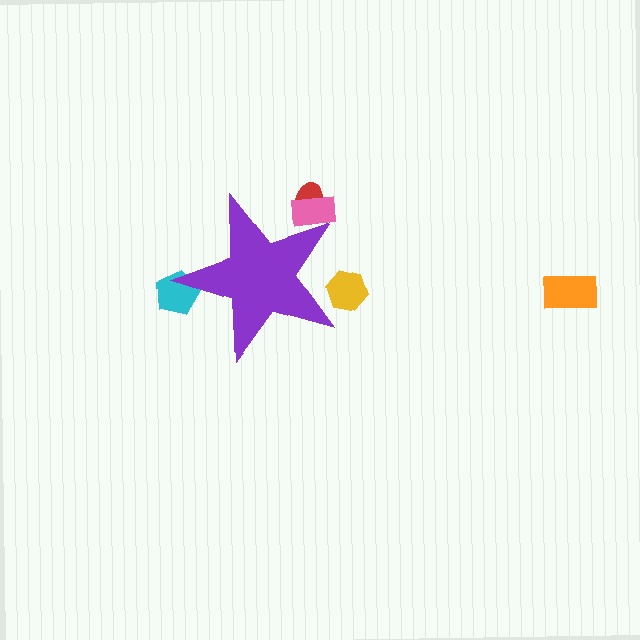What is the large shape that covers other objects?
A purple star.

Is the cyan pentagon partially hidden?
Yes, the cyan pentagon is partially hidden behind the purple star.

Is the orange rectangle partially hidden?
No, the orange rectangle is fully visible.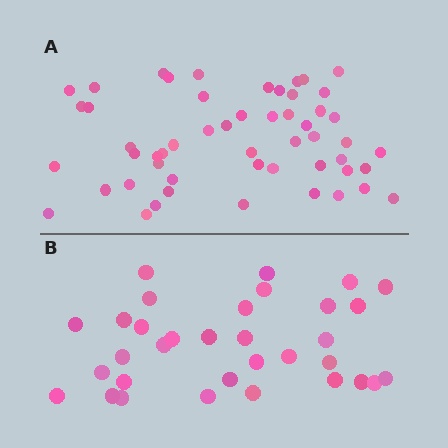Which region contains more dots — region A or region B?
Region A (the top region) has more dots.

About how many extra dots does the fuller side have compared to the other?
Region A has approximately 20 more dots than region B.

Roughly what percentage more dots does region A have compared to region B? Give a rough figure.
About 60% more.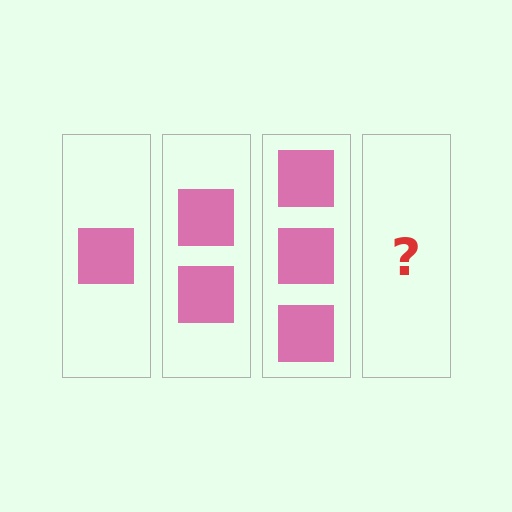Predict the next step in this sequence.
The next step is 4 squares.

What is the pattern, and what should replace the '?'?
The pattern is that each step adds one more square. The '?' should be 4 squares.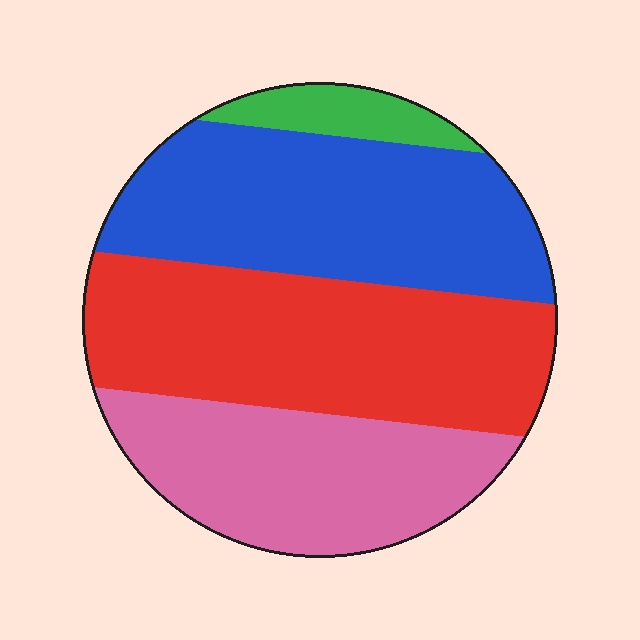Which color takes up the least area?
Green, at roughly 5%.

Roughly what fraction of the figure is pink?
Pink covers 26% of the figure.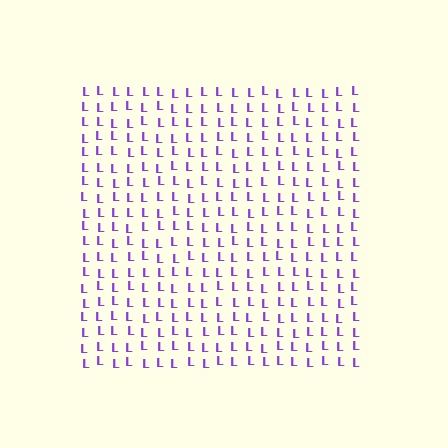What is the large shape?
The large shape is a square.